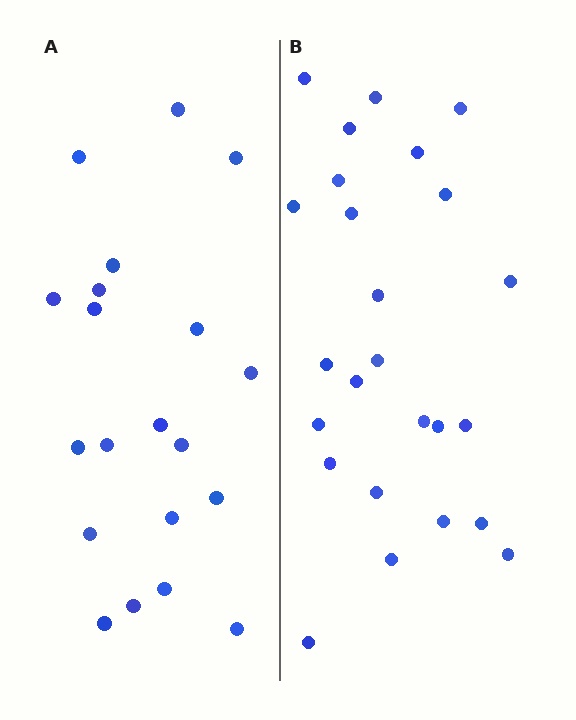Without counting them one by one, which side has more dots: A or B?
Region B (the right region) has more dots.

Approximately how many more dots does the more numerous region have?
Region B has about 5 more dots than region A.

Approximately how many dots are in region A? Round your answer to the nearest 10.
About 20 dots.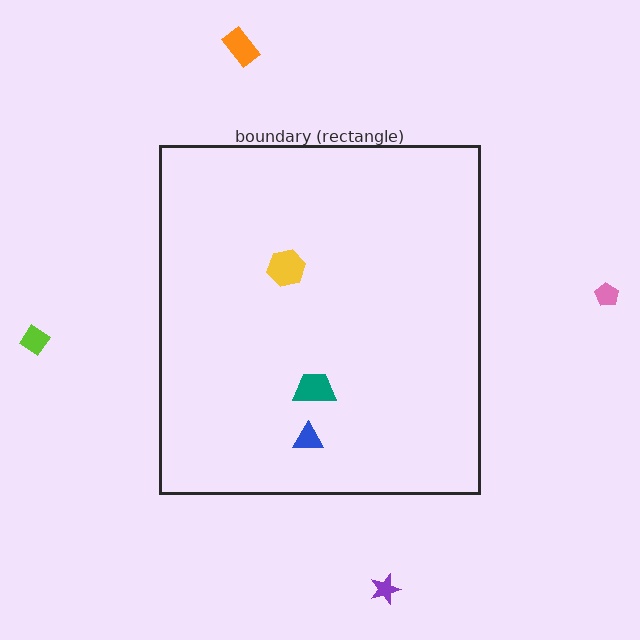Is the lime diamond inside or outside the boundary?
Outside.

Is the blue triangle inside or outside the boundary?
Inside.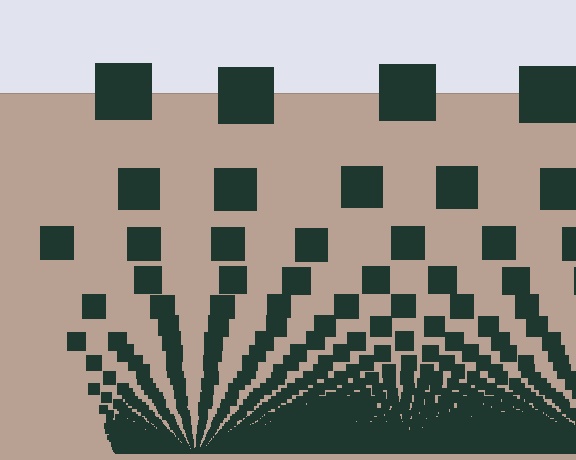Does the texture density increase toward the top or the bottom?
Density increases toward the bottom.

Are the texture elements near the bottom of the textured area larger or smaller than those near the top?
Smaller. The gradient is inverted — elements near the bottom are smaller and denser.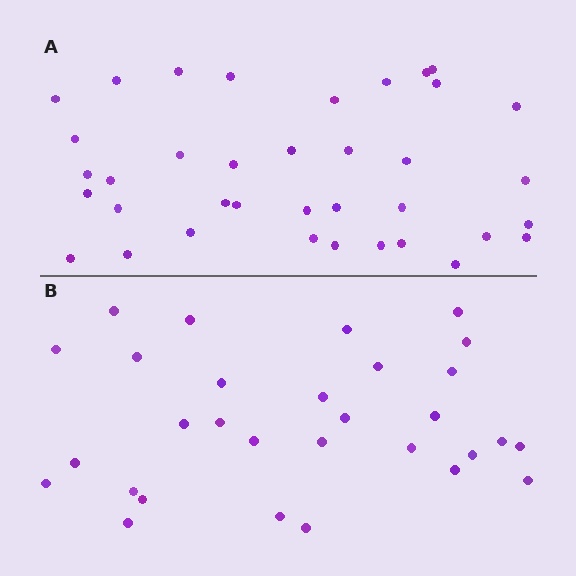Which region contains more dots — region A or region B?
Region A (the top region) has more dots.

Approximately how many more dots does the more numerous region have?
Region A has roughly 8 or so more dots than region B.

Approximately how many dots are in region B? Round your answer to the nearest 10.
About 30 dots.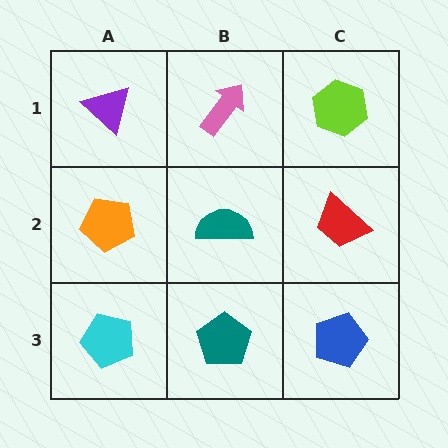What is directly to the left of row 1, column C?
A pink arrow.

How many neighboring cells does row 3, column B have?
3.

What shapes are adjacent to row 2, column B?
A pink arrow (row 1, column B), a teal pentagon (row 3, column B), an orange pentagon (row 2, column A), a red trapezoid (row 2, column C).